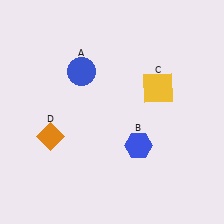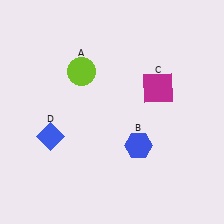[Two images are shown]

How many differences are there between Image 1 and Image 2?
There are 3 differences between the two images.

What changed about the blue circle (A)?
In Image 1, A is blue. In Image 2, it changed to lime.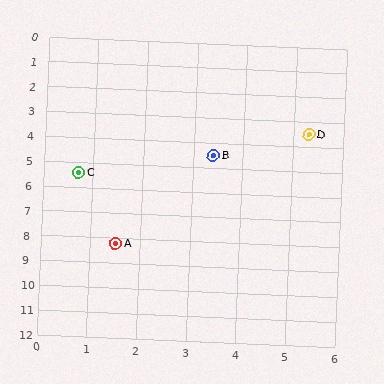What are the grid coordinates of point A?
Point A is at approximately (1.5, 8.2).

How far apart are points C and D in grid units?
Points C and D are about 5.0 grid units apart.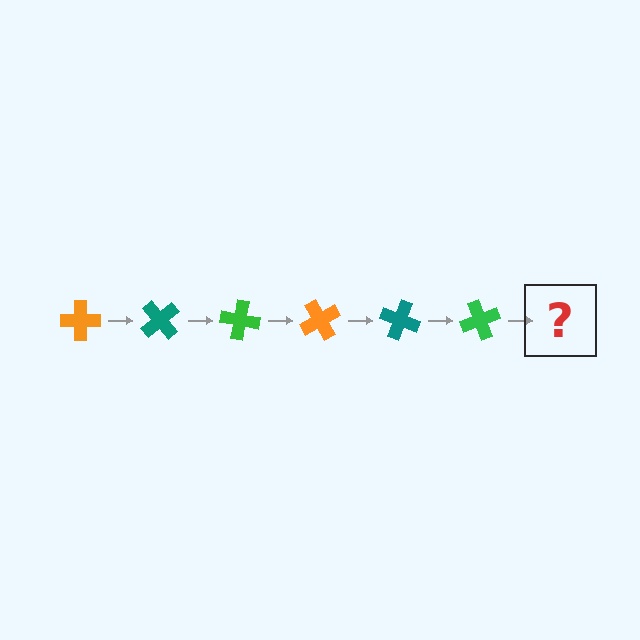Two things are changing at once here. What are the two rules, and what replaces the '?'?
The two rules are that it rotates 50 degrees each step and the color cycles through orange, teal, and green. The '?' should be an orange cross, rotated 300 degrees from the start.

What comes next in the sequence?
The next element should be an orange cross, rotated 300 degrees from the start.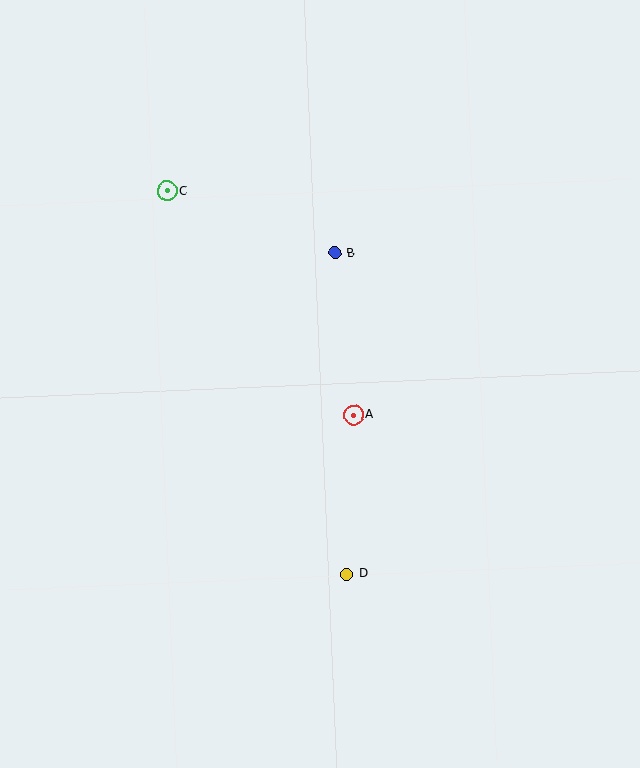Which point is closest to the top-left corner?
Point C is closest to the top-left corner.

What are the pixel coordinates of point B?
Point B is at (335, 253).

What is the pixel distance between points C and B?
The distance between C and B is 179 pixels.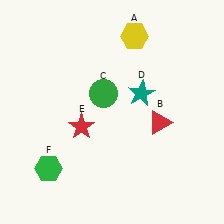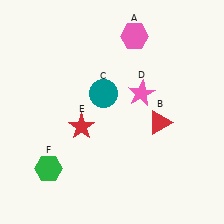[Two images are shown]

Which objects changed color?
A changed from yellow to pink. C changed from green to teal. D changed from teal to pink.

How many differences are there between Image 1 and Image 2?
There are 3 differences between the two images.